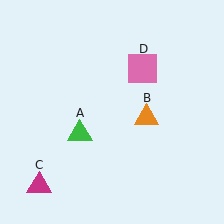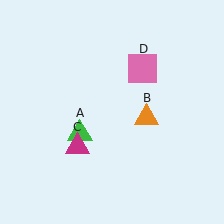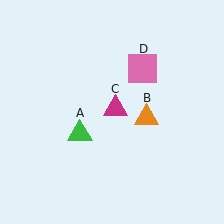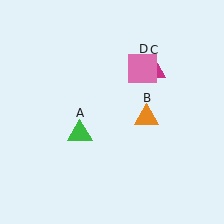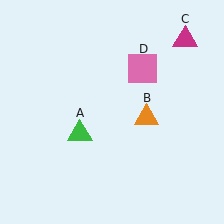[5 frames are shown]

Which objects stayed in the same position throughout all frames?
Green triangle (object A) and orange triangle (object B) and pink square (object D) remained stationary.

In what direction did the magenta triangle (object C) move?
The magenta triangle (object C) moved up and to the right.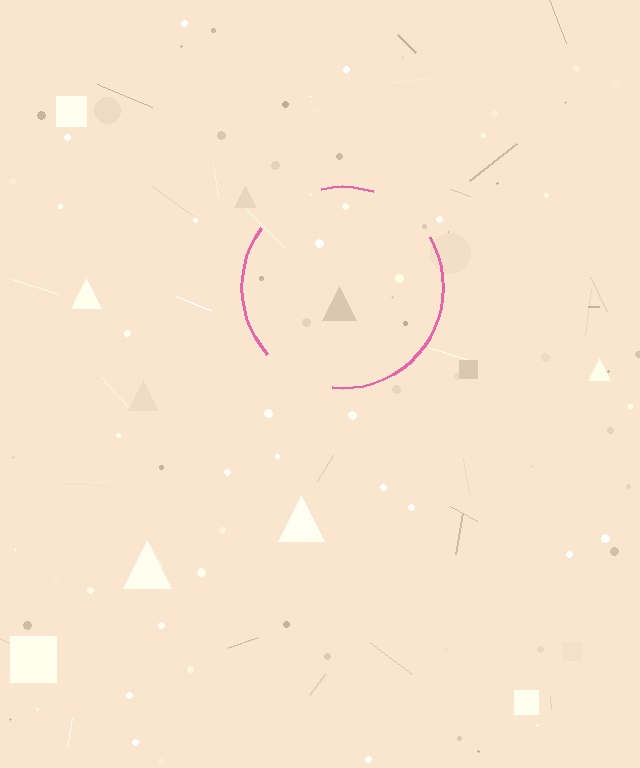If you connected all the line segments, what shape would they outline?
They would outline a circle.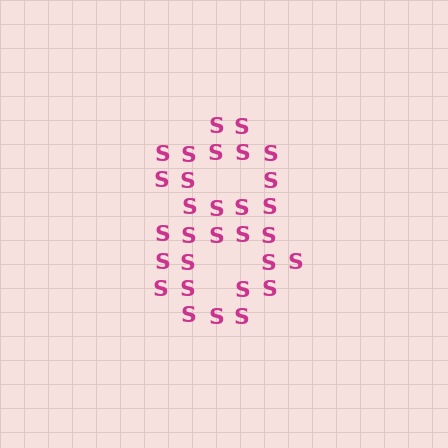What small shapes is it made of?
It is made of small letter S's.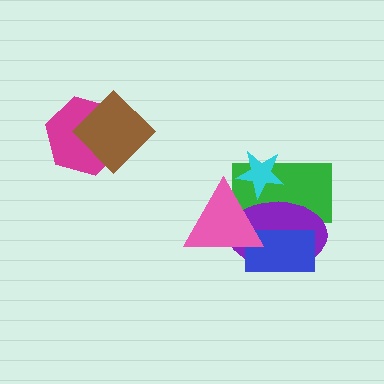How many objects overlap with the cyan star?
3 objects overlap with the cyan star.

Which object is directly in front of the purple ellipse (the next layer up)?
The blue rectangle is directly in front of the purple ellipse.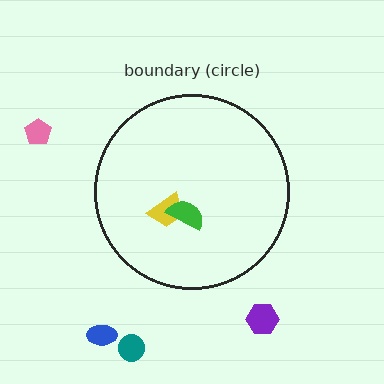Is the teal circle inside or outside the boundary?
Outside.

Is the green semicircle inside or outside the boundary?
Inside.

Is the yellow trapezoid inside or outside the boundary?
Inside.